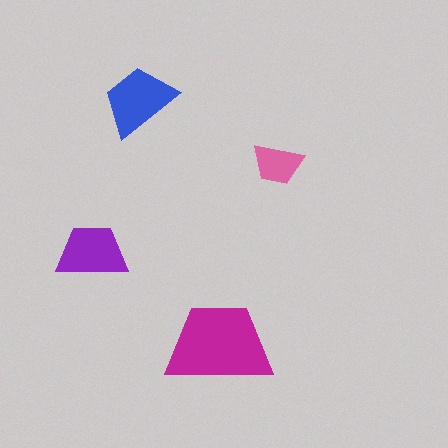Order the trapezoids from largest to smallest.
the magenta one, the blue one, the purple one, the pink one.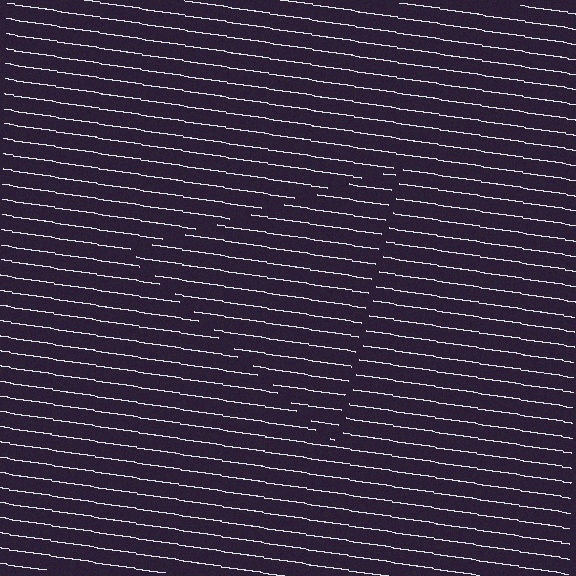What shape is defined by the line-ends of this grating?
An illusory triangle. The interior of the shape contains the same grating, shifted by half a period — the contour is defined by the phase discontinuity where line-ends from the inner and outer gratings abut.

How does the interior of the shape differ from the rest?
The interior of the shape contains the same grating, shifted by half a period — the contour is defined by the phase discontinuity where line-ends from the inner and outer gratings abut.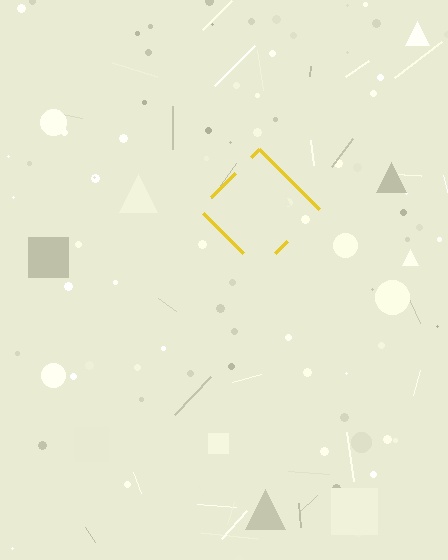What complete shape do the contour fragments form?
The contour fragments form a diamond.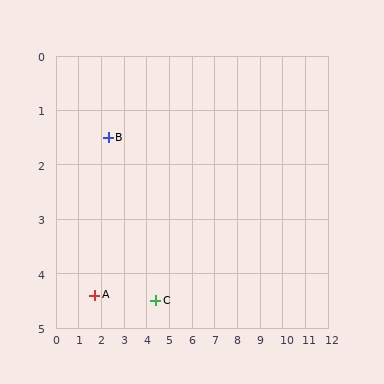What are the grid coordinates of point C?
Point C is at approximately (4.4, 4.5).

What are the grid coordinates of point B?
Point B is at approximately (2.3, 1.5).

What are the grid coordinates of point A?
Point A is at approximately (1.7, 4.4).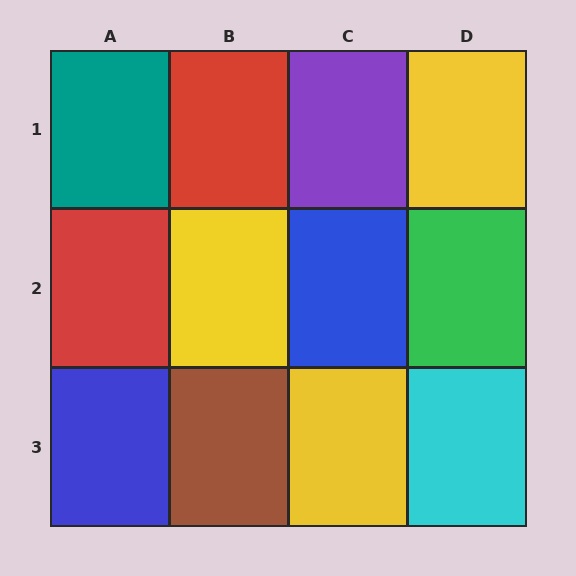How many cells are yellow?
3 cells are yellow.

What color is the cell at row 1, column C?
Purple.